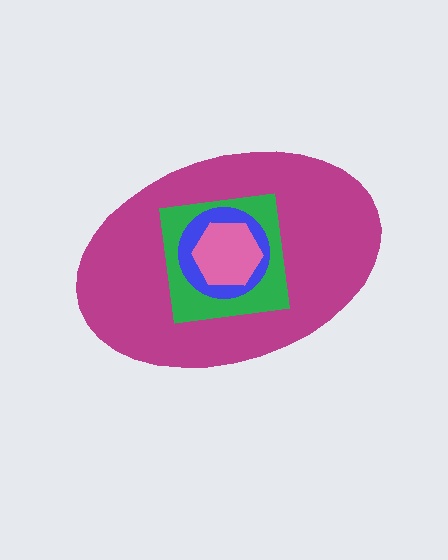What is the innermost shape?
The pink hexagon.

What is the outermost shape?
The magenta ellipse.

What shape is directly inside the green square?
The blue circle.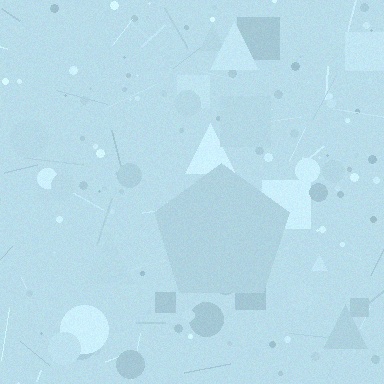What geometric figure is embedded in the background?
A pentagon is embedded in the background.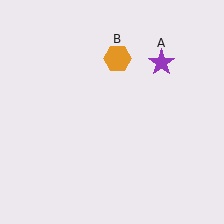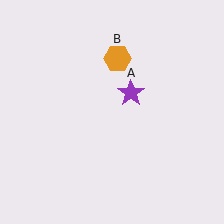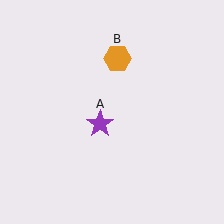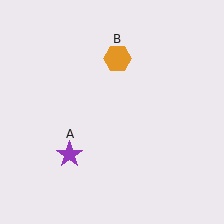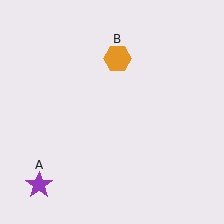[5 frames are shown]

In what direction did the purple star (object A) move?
The purple star (object A) moved down and to the left.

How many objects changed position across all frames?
1 object changed position: purple star (object A).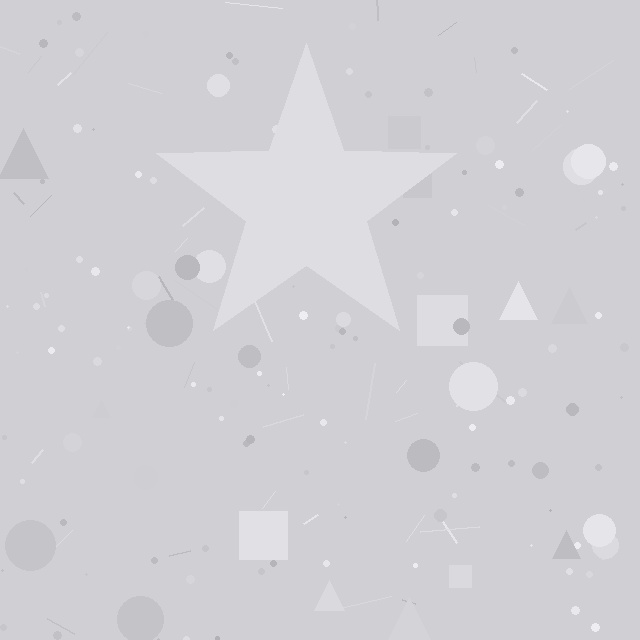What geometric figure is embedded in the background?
A star is embedded in the background.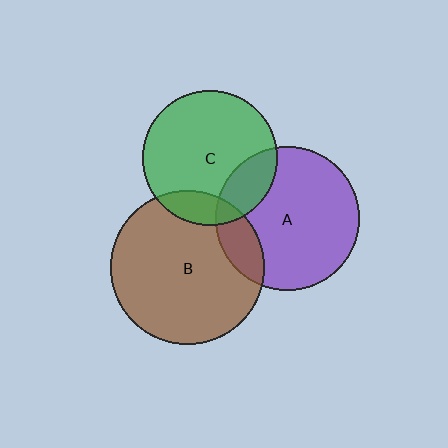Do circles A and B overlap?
Yes.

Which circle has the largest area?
Circle B (brown).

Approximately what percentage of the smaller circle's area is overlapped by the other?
Approximately 15%.